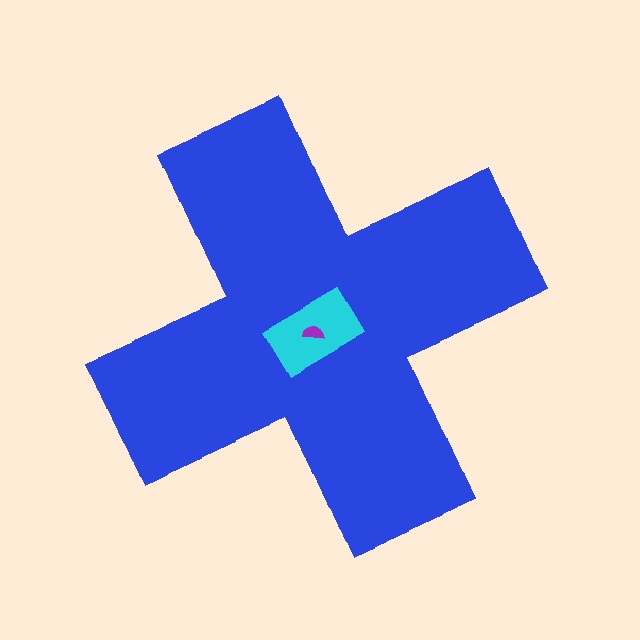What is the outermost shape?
The blue cross.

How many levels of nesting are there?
3.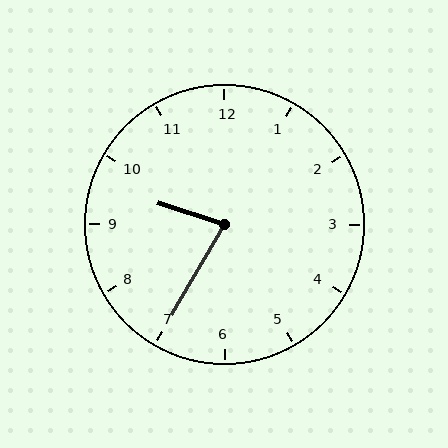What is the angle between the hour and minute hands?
Approximately 78 degrees.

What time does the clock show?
9:35.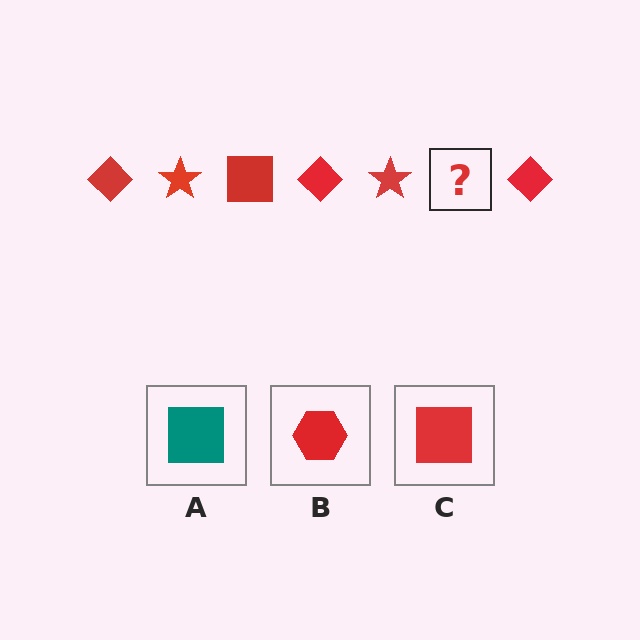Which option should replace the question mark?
Option C.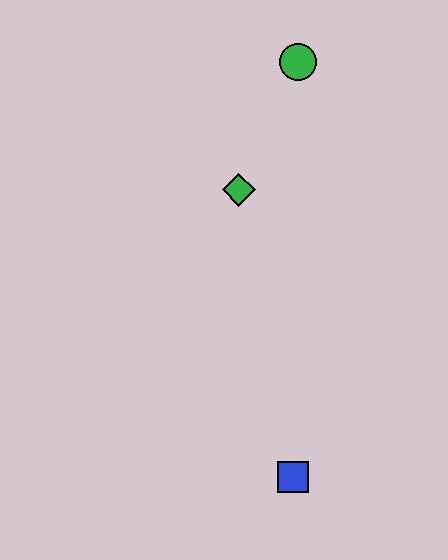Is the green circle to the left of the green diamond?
No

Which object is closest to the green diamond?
The green circle is closest to the green diamond.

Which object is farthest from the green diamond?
The blue square is farthest from the green diamond.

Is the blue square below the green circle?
Yes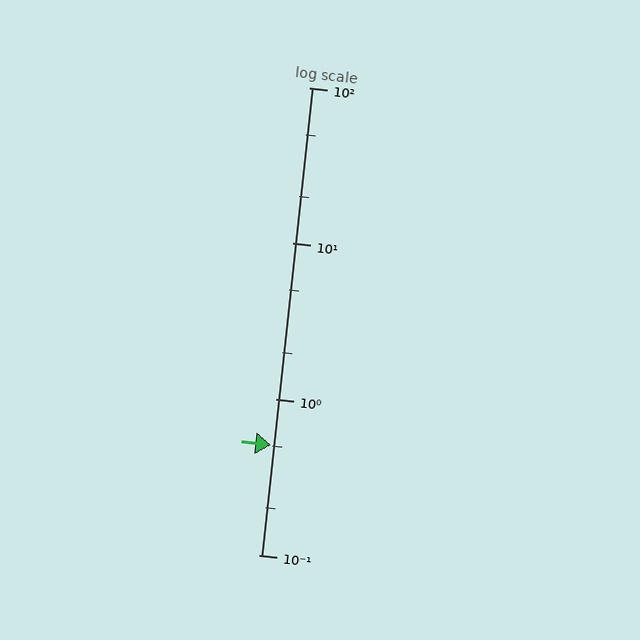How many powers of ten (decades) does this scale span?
The scale spans 3 decades, from 0.1 to 100.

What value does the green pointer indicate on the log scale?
The pointer indicates approximately 0.51.